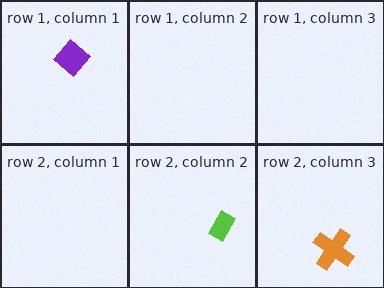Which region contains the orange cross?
The row 2, column 3 region.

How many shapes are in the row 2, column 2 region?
1.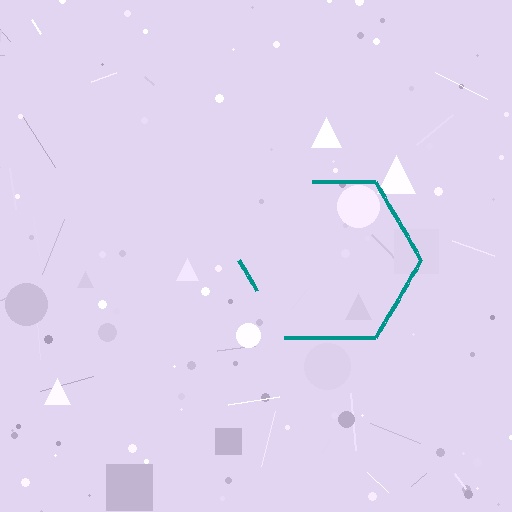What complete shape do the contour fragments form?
The contour fragments form a hexagon.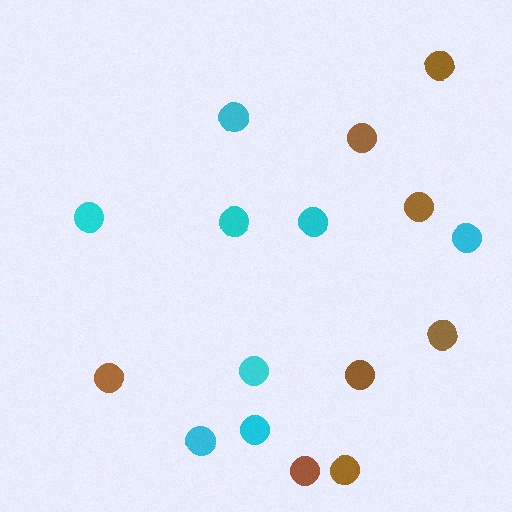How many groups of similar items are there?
There are 2 groups: one group of brown circles (8) and one group of cyan circles (8).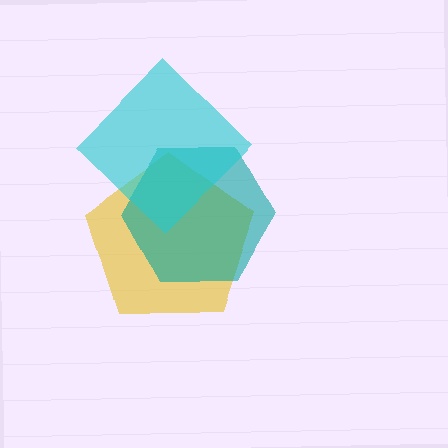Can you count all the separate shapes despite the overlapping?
Yes, there are 3 separate shapes.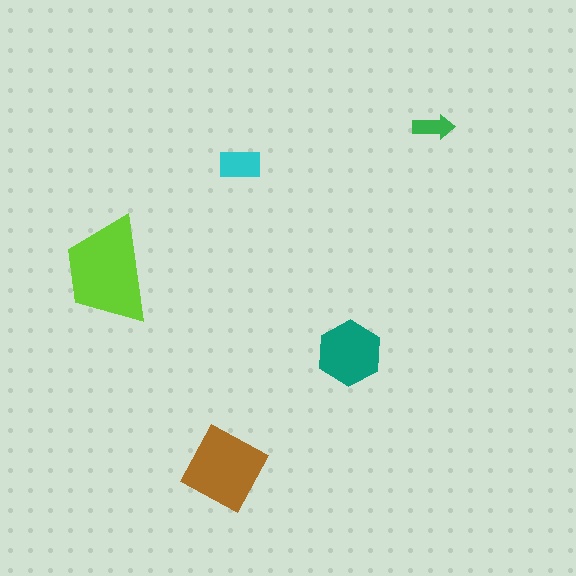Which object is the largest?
The lime trapezoid.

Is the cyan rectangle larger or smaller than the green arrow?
Larger.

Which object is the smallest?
The green arrow.